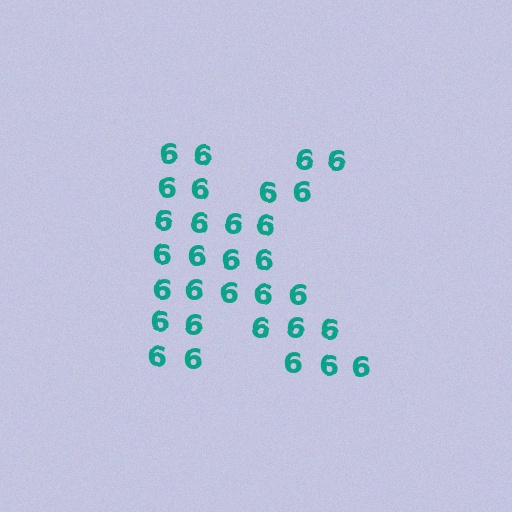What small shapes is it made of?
It is made of small digit 6's.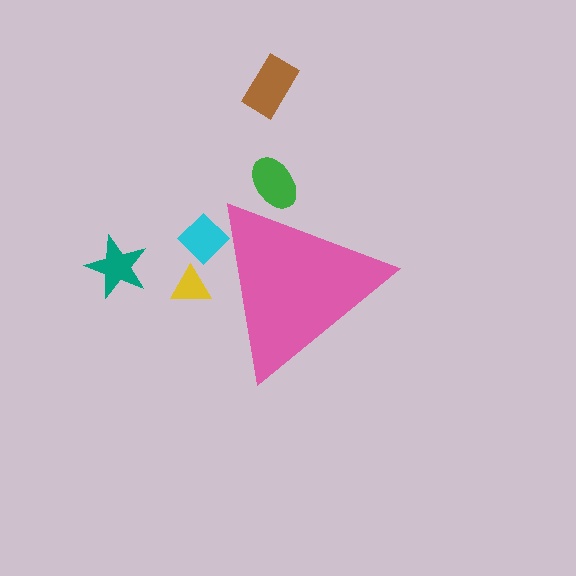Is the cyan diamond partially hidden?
Yes, the cyan diamond is partially hidden behind the pink triangle.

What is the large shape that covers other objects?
A pink triangle.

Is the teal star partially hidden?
No, the teal star is fully visible.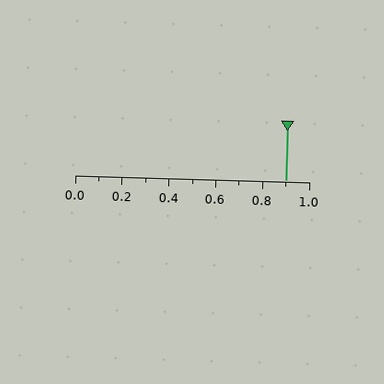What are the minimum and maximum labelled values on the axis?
The axis runs from 0.0 to 1.0.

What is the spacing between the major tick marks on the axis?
The major ticks are spaced 0.2 apart.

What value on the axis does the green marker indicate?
The marker indicates approximately 0.9.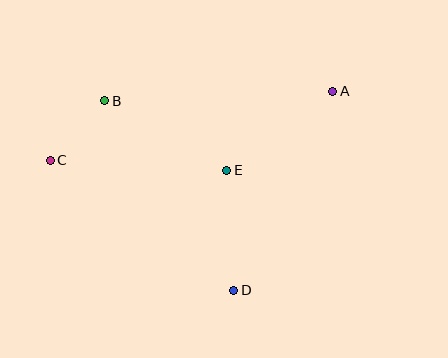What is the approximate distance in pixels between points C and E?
The distance between C and E is approximately 177 pixels.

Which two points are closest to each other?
Points B and C are closest to each other.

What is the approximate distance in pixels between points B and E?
The distance between B and E is approximately 141 pixels.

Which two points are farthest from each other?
Points A and C are farthest from each other.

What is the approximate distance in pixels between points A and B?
The distance between A and B is approximately 228 pixels.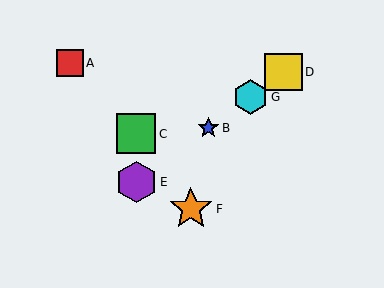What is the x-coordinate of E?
Object E is at x≈136.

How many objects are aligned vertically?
2 objects (C, E) are aligned vertically.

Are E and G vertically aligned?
No, E is at x≈136 and G is at x≈251.